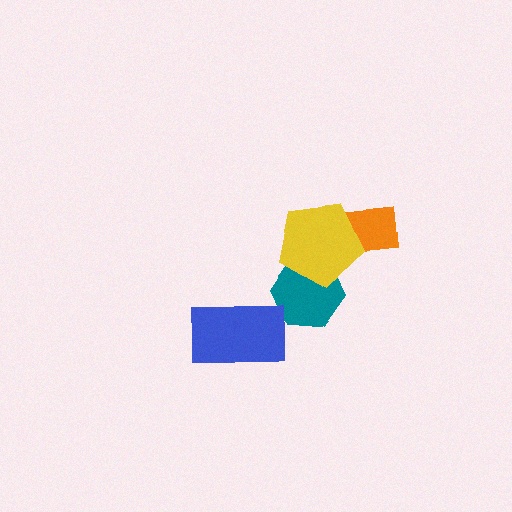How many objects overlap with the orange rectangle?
1 object overlaps with the orange rectangle.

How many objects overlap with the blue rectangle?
0 objects overlap with the blue rectangle.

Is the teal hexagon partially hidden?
Yes, it is partially covered by another shape.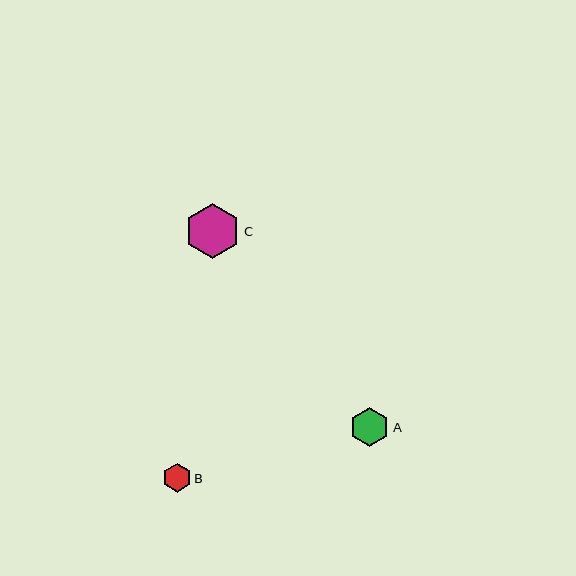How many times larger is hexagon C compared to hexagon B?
Hexagon C is approximately 1.9 times the size of hexagon B.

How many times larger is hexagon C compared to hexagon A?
Hexagon C is approximately 1.4 times the size of hexagon A.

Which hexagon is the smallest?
Hexagon B is the smallest with a size of approximately 29 pixels.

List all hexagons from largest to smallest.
From largest to smallest: C, A, B.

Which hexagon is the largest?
Hexagon C is the largest with a size of approximately 55 pixels.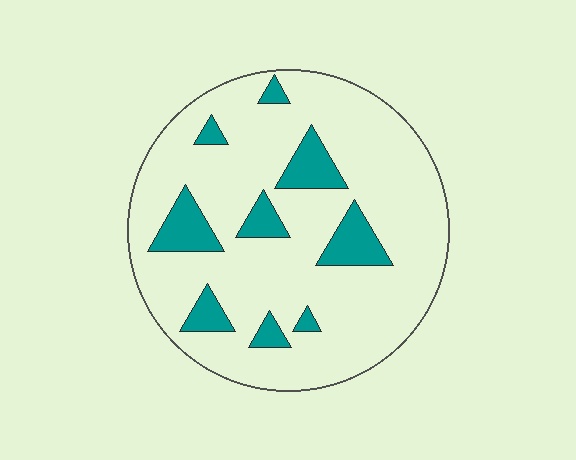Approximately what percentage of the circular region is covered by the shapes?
Approximately 15%.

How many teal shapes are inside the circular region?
9.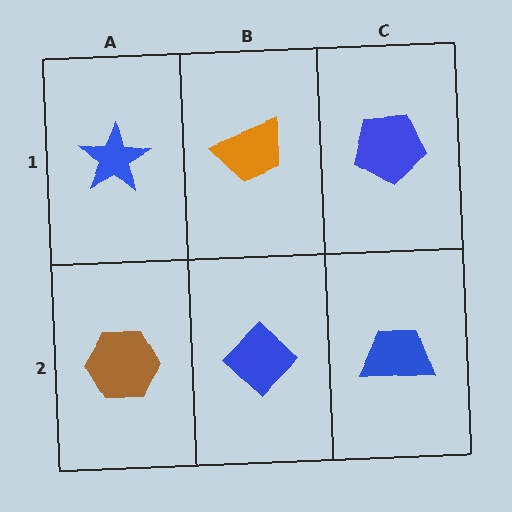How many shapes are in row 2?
3 shapes.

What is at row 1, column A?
A blue star.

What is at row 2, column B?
A blue diamond.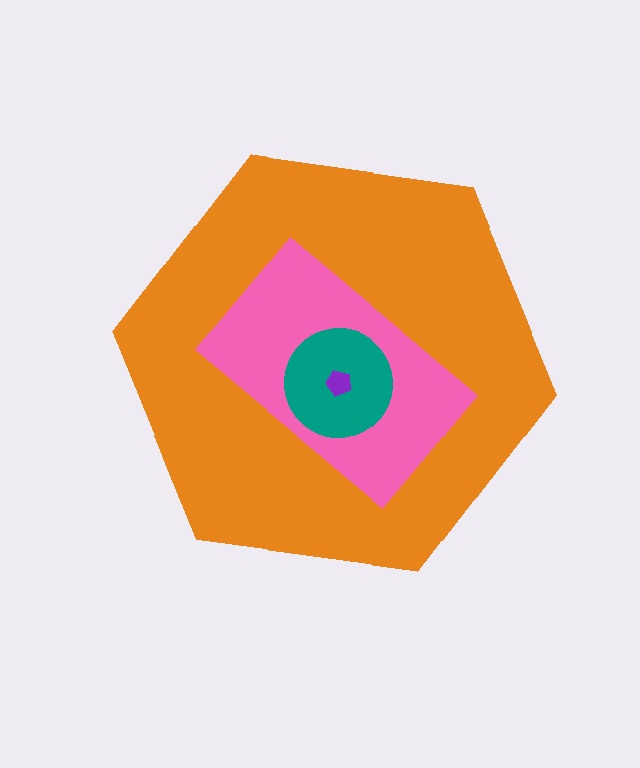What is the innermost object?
The purple pentagon.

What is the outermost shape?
The orange hexagon.